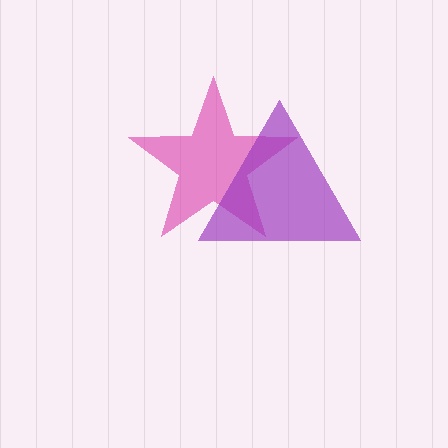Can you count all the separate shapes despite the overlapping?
Yes, there are 2 separate shapes.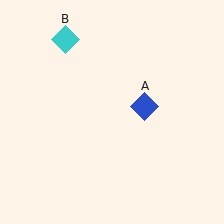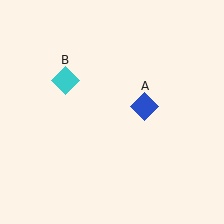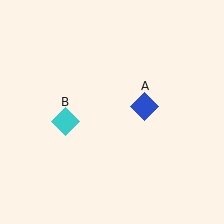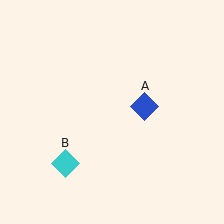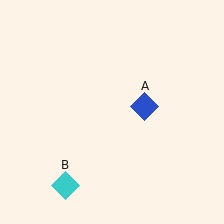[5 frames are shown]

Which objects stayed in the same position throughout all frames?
Blue diamond (object A) remained stationary.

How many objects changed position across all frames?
1 object changed position: cyan diamond (object B).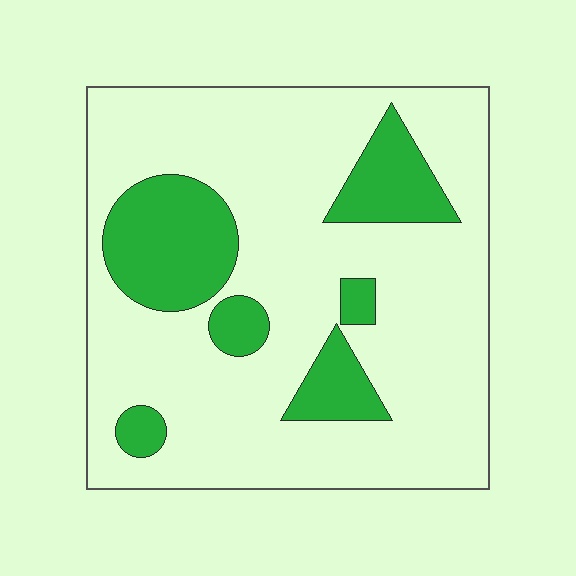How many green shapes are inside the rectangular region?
6.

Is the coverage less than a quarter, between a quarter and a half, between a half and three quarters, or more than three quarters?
Less than a quarter.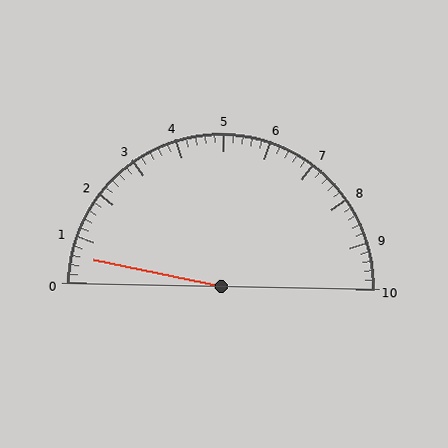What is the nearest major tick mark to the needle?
The nearest major tick mark is 1.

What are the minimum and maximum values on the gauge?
The gauge ranges from 0 to 10.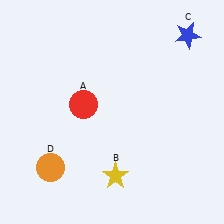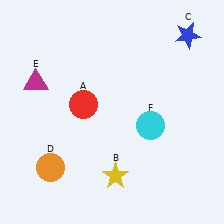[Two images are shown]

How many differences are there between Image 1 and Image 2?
There are 2 differences between the two images.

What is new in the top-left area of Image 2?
A magenta triangle (E) was added in the top-left area of Image 2.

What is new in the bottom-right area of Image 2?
A cyan circle (F) was added in the bottom-right area of Image 2.